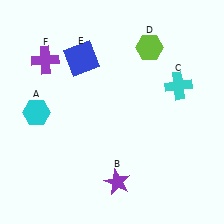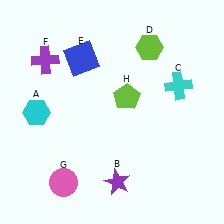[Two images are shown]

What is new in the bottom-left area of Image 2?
A pink circle (G) was added in the bottom-left area of Image 2.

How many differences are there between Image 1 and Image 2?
There are 2 differences between the two images.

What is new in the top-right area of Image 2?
A lime pentagon (H) was added in the top-right area of Image 2.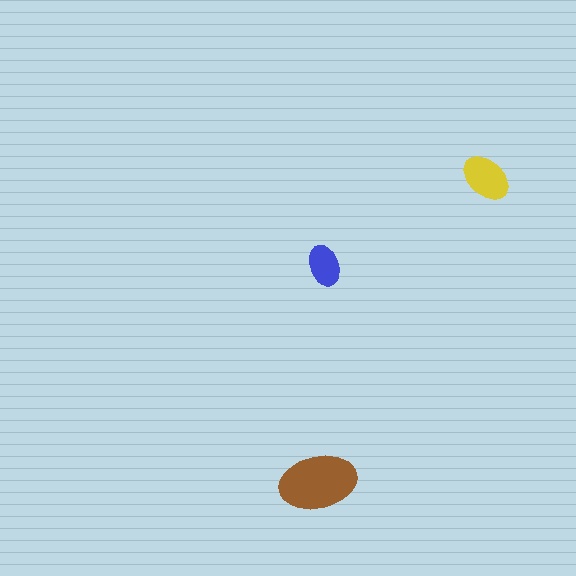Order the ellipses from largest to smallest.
the brown one, the yellow one, the blue one.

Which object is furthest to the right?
The yellow ellipse is rightmost.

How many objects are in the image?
There are 3 objects in the image.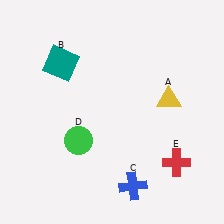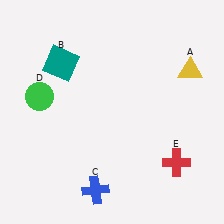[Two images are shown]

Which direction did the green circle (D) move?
The green circle (D) moved up.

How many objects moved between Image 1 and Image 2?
3 objects moved between the two images.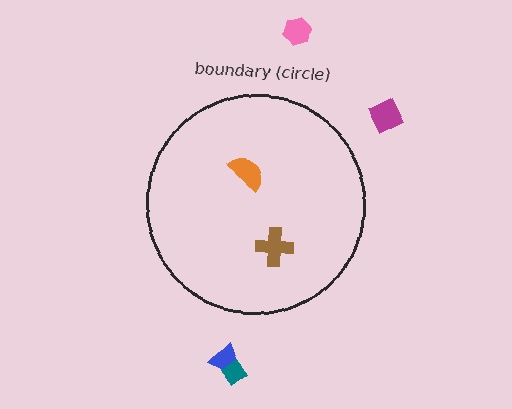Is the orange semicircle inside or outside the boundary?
Inside.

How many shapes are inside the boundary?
2 inside, 4 outside.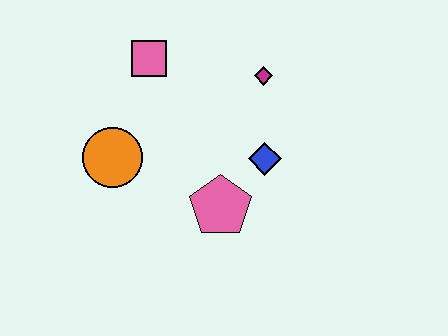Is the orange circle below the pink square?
Yes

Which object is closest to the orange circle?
The pink square is closest to the orange circle.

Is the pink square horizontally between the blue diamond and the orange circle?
Yes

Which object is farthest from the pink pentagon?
The pink square is farthest from the pink pentagon.